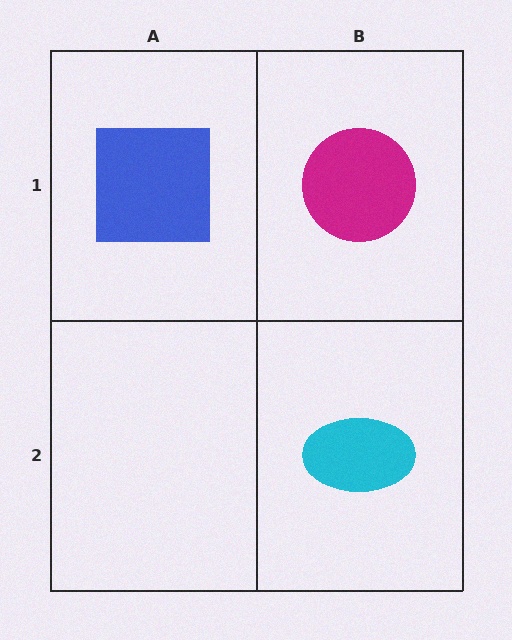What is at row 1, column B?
A magenta circle.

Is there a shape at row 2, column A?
No, that cell is empty.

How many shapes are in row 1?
2 shapes.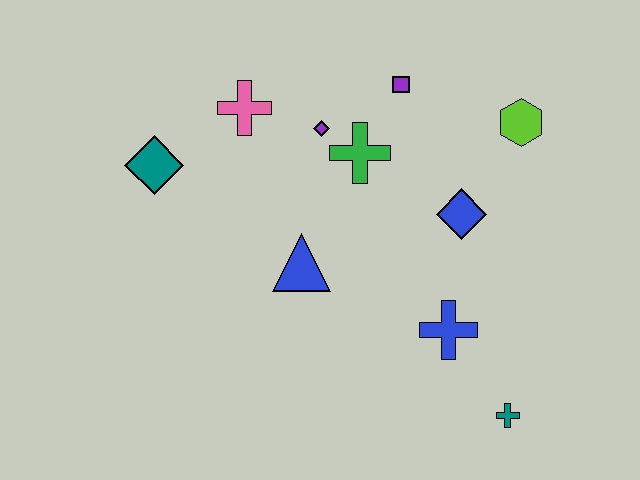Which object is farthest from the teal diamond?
The teal cross is farthest from the teal diamond.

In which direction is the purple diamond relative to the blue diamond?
The purple diamond is to the left of the blue diamond.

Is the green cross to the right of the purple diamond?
Yes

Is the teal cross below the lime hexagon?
Yes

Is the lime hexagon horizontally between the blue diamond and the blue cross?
No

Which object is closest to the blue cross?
The teal cross is closest to the blue cross.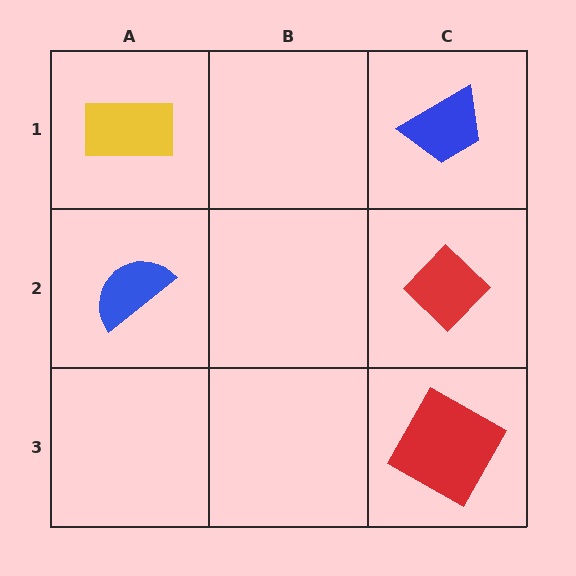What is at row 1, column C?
A blue trapezoid.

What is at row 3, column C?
A red square.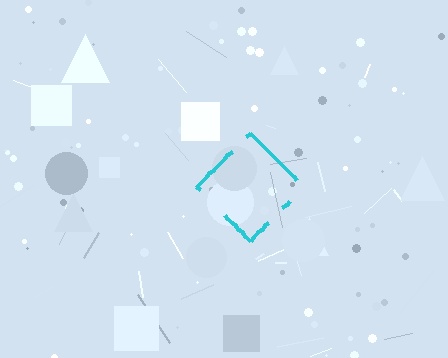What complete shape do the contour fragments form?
The contour fragments form a diamond.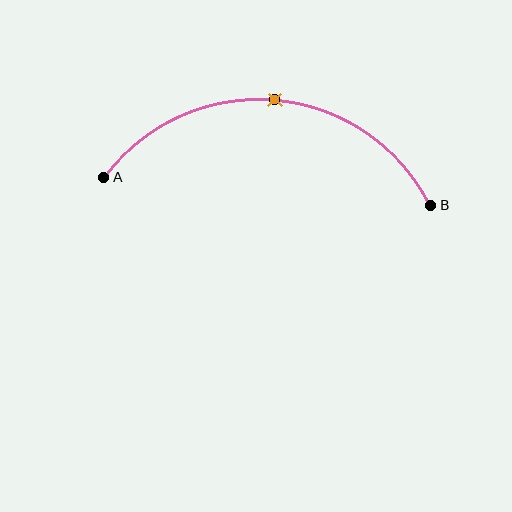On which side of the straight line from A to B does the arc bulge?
The arc bulges above the straight line connecting A and B.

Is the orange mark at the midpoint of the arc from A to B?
Yes. The orange mark lies on the arc at equal arc-length from both A and B — it is the arc midpoint.